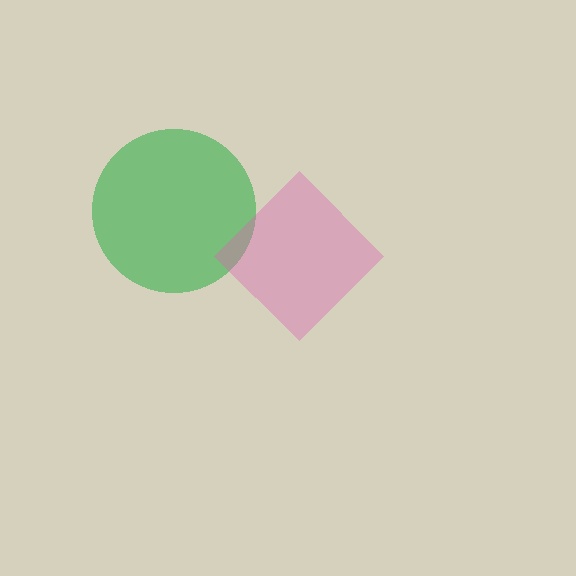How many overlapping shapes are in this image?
There are 2 overlapping shapes in the image.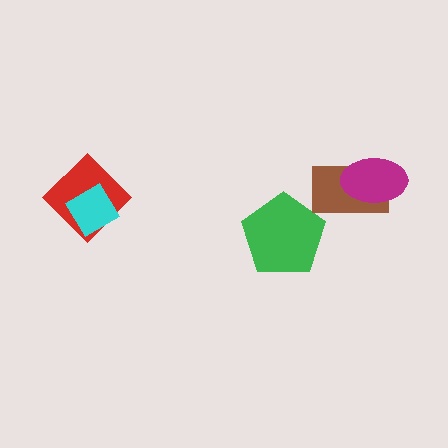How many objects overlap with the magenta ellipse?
1 object overlaps with the magenta ellipse.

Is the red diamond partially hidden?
Yes, it is partially covered by another shape.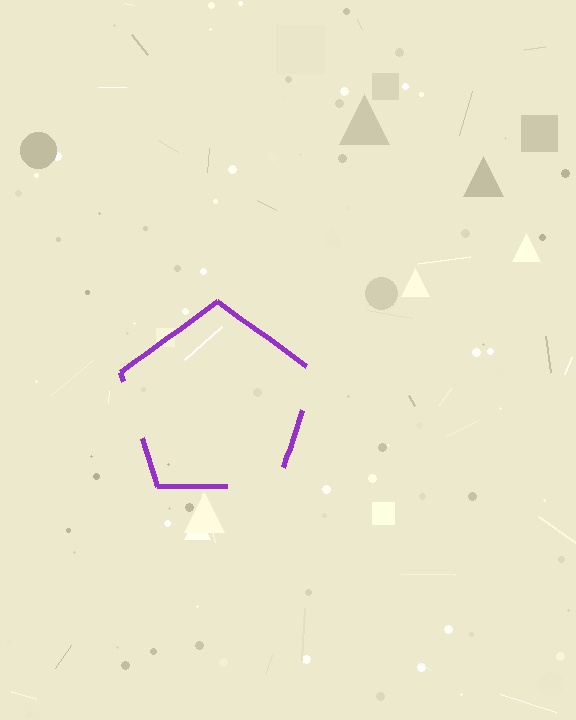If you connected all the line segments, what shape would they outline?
They would outline a pentagon.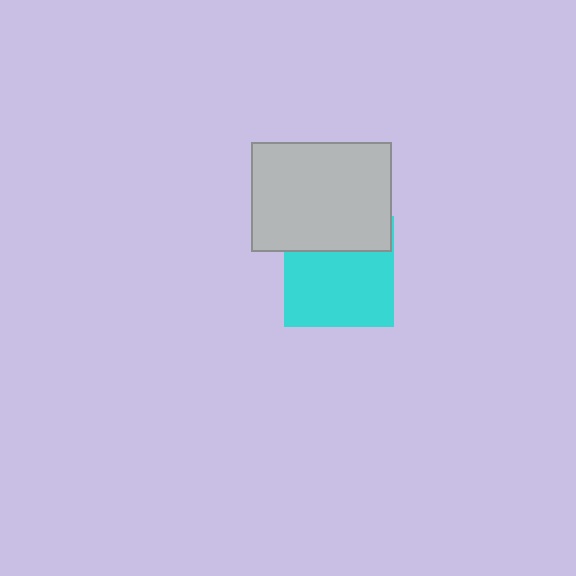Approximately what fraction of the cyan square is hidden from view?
Roughly 32% of the cyan square is hidden behind the light gray rectangle.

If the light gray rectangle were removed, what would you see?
You would see the complete cyan square.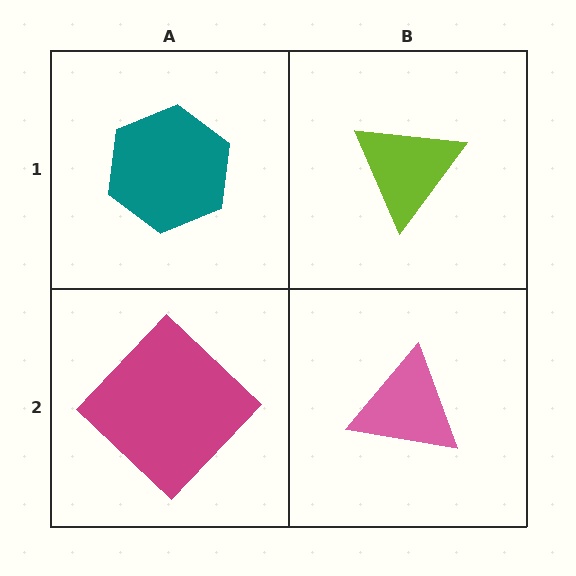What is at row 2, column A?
A magenta diamond.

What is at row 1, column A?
A teal hexagon.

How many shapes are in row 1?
2 shapes.